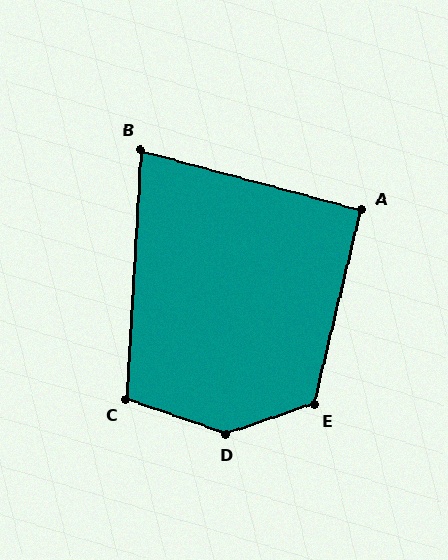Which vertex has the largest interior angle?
D, at approximately 142 degrees.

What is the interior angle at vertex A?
Approximately 92 degrees (approximately right).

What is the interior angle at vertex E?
Approximately 122 degrees (obtuse).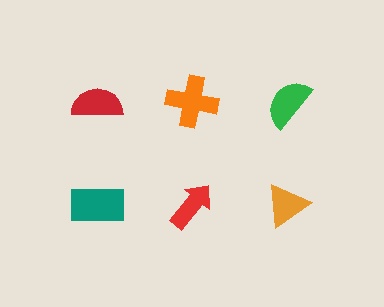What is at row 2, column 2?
A red arrow.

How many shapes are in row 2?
3 shapes.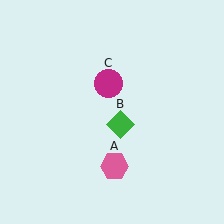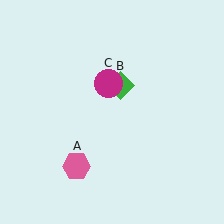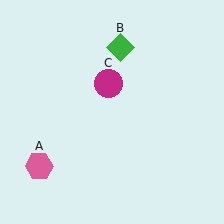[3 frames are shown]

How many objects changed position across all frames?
2 objects changed position: pink hexagon (object A), green diamond (object B).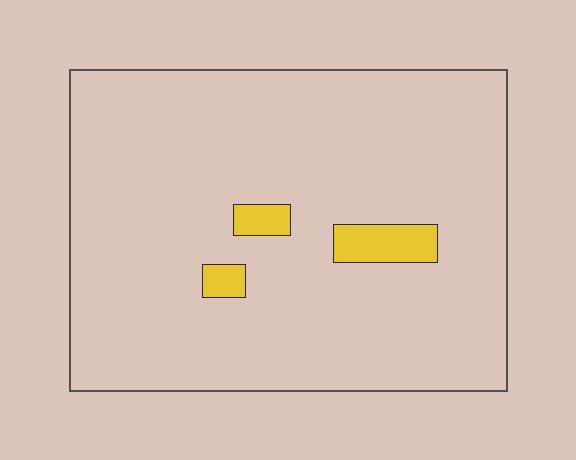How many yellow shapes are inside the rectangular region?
3.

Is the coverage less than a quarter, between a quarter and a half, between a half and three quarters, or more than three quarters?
Less than a quarter.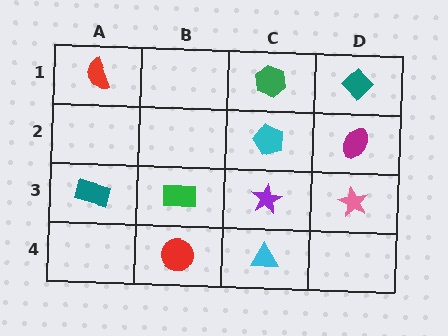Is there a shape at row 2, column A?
No, that cell is empty.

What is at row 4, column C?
A cyan triangle.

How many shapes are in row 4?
2 shapes.